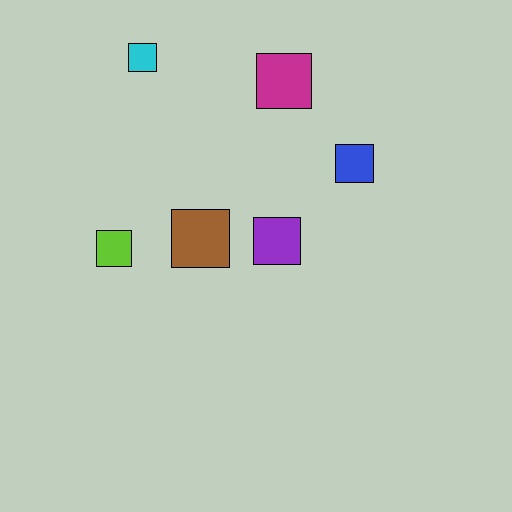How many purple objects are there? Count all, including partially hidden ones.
There is 1 purple object.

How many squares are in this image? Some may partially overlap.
There are 6 squares.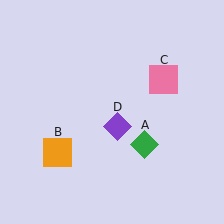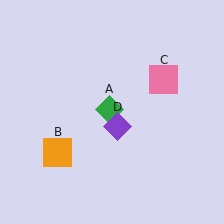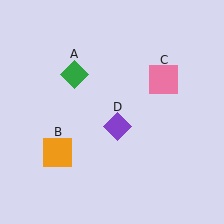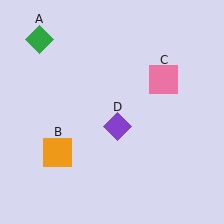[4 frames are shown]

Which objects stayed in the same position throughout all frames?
Orange square (object B) and pink square (object C) and purple diamond (object D) remained stationary.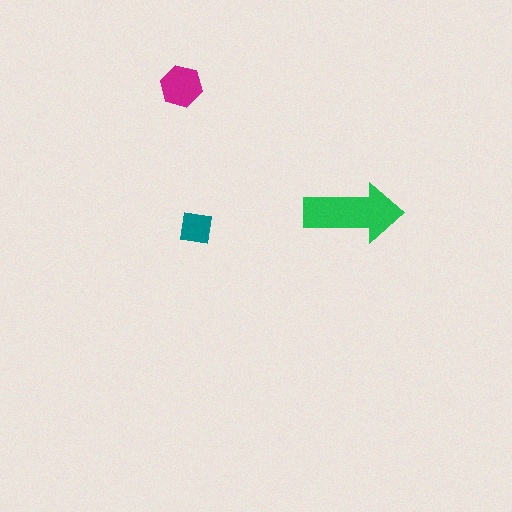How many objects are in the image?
There are 3 objects in the image.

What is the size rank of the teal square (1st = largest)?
3rd.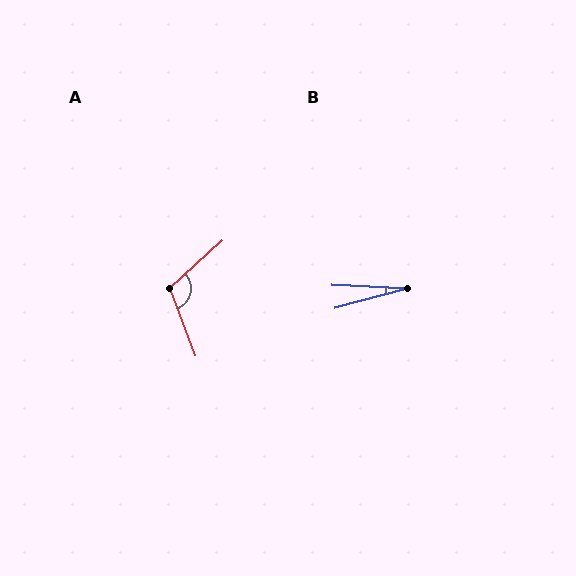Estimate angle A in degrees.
Approximately 112 degrees.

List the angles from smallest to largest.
B (18°), A (112°).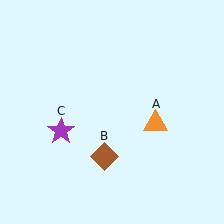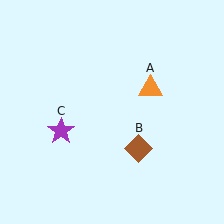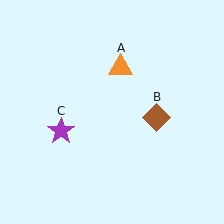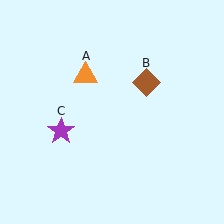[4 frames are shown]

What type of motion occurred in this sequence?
The orange triangle (object A), brown diamond (object B) rotated counterclockwise around the center of the scene.